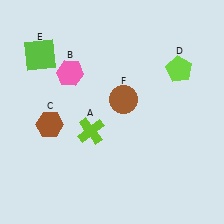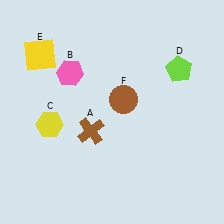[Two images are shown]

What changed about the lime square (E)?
In Image 1, E is lime. In Image 2, it changed to yellow.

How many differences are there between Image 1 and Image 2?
There are 3 differences between the two images.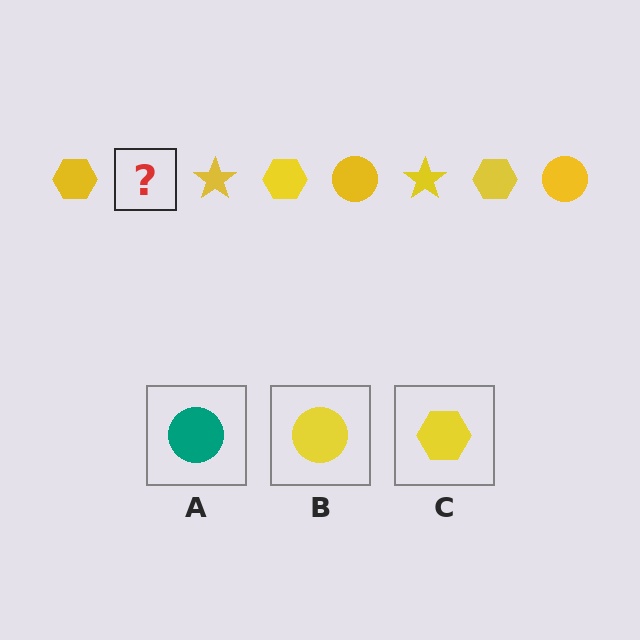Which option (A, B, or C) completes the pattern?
B.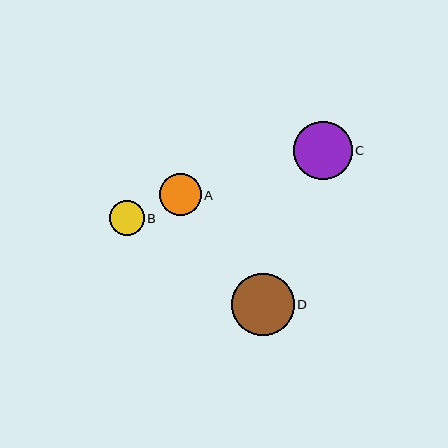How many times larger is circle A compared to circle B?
Circle A is approximately 1.2 times the size of circle B.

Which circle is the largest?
Circle D is the largest with a size of approximately 62 pixels.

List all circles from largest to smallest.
From largest to smallest: D, C, A, B.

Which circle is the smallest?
Circle B is the smallest with a size of approximately 35 pixels.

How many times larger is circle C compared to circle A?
Circle C is approximately 1.4 times the size of circle A.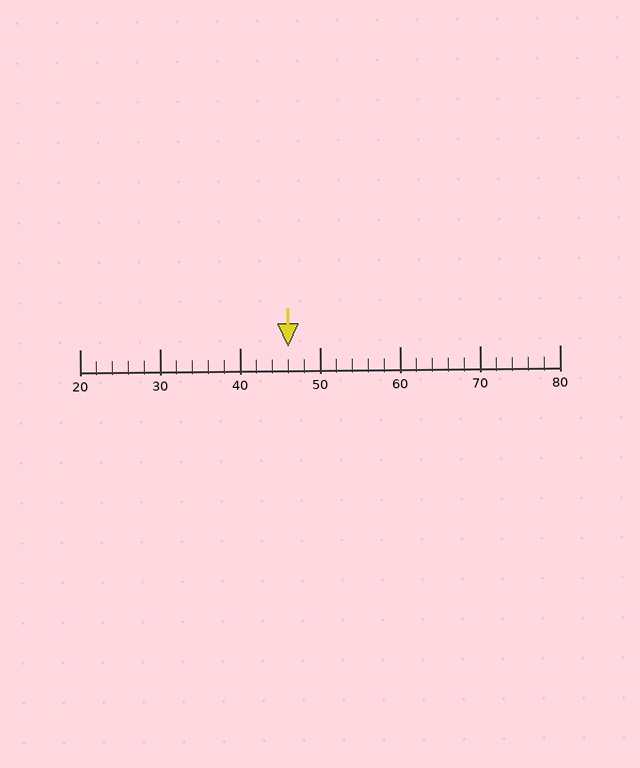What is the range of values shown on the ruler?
The ruler shows values from 20 to 80.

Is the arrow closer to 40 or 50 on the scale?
The arrow is closer to 50.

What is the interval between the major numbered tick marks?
The major tick marks are spaced 10 units apart.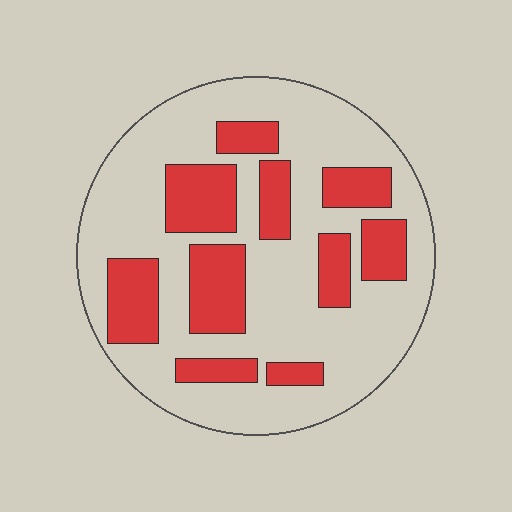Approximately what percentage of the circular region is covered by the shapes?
Approximately 30%.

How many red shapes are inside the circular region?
10.